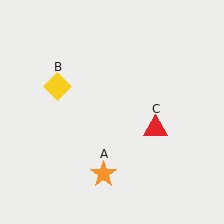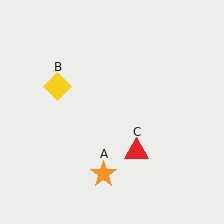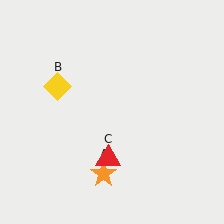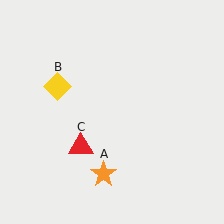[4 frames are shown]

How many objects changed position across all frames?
1 object changed position: red triangle (object C).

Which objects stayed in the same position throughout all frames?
Orange star (object A) and yellow diamond (object B) remained stationary.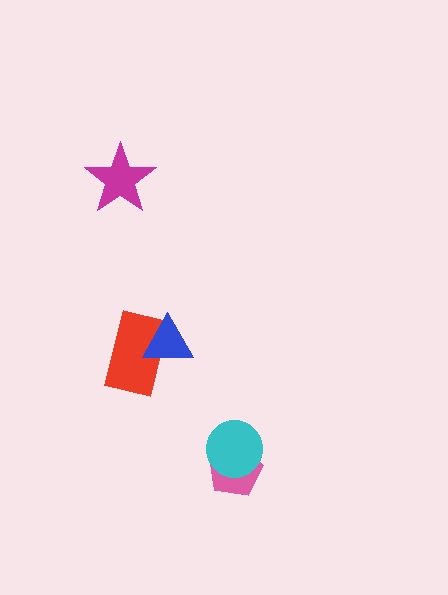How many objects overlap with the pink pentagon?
1 object overlaps with the pink pentagon.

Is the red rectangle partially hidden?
Yes, it is partially covered by another shape.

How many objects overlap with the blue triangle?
1 object overlaps with the blue triangle.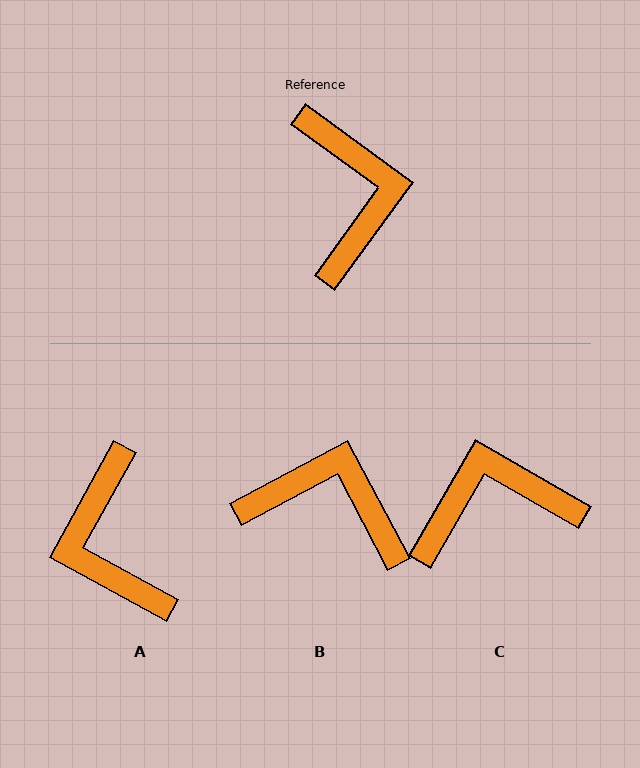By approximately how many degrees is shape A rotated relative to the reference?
Approximately 173 degrees clockwise.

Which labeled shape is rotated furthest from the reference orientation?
A, about 173 degrees away.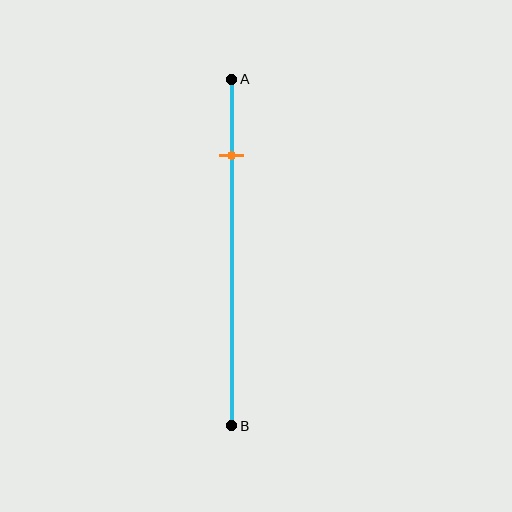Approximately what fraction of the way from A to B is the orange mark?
The orange mark is approximately 20% of the way from A to B.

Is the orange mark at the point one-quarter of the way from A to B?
Yes, the mark is approximately at the one-quarter point.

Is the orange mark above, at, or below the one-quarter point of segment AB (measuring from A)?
The orange mark is approximately at the one-quarter point of segment AB.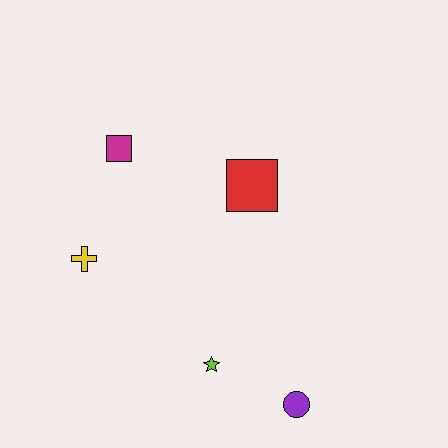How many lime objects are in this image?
There is 1 lime object.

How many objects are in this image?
There are 5 objects.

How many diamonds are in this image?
There are no diamonds.